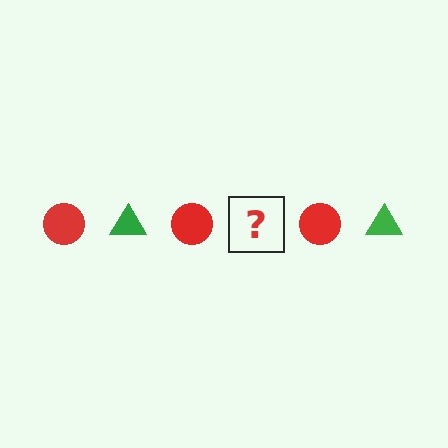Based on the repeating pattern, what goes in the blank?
The blank should be a green triangle.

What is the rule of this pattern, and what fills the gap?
The rule is that the pattern alternates between red circle and green triangle. The gap should be filled with a green triangle.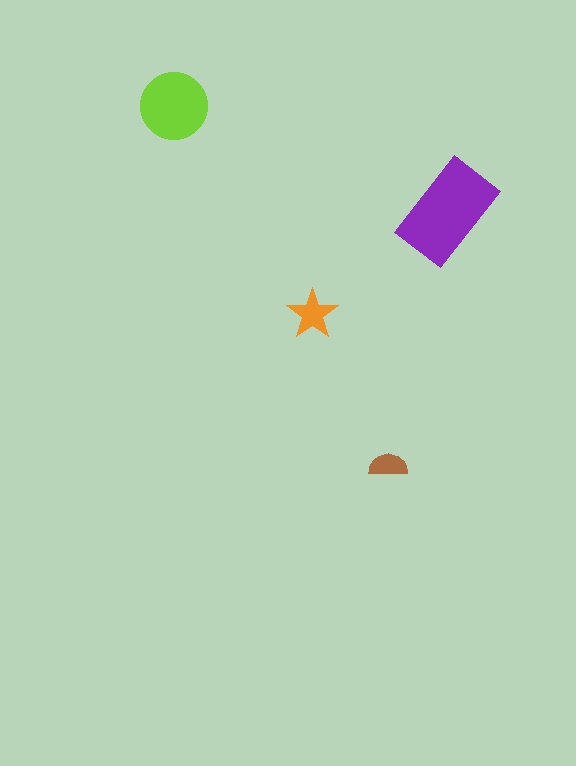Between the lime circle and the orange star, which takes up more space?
The lime circle.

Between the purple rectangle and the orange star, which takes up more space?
The purple rectangle.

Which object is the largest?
The purple rectangle.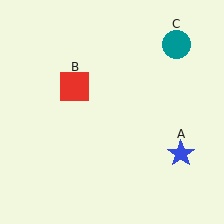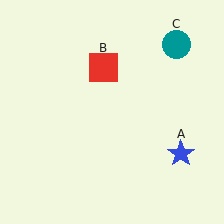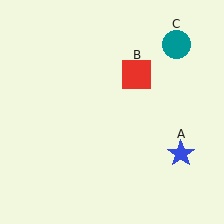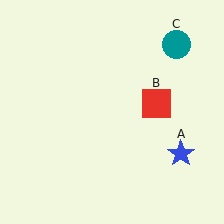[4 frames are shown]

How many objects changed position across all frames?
1 object changed position: red square (object B).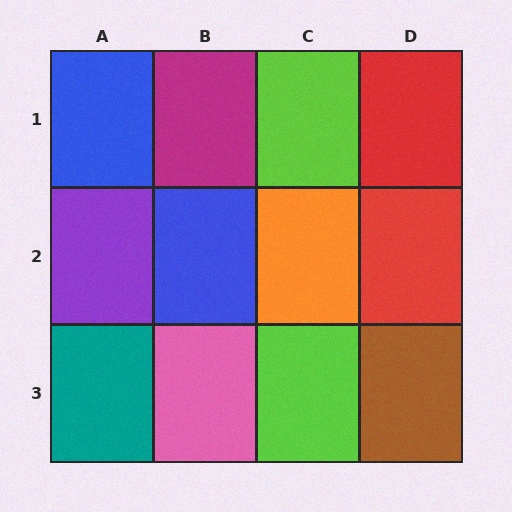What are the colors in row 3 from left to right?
Teal, pink, lime, brown.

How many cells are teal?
1 cell is teal.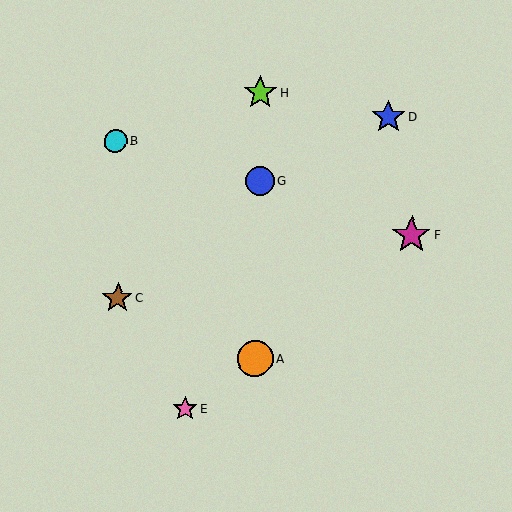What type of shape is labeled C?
Shape C is a brown star.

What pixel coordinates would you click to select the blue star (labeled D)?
Click at (388, 117) to select the blue star D.